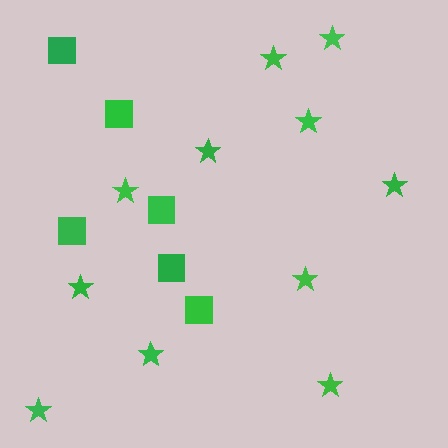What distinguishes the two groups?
There are 2 groups: one group of squares (6) and one group of stars (11).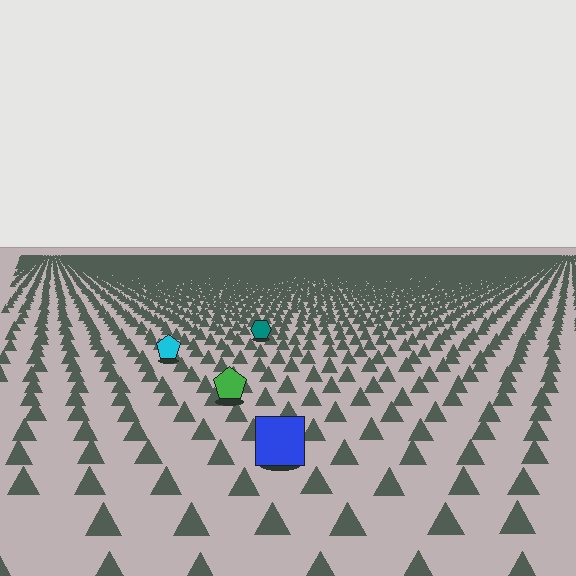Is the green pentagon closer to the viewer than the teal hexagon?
Yes. The green pentagon is closer — you can tell from the texture gradient: the ground texture is coarser near it.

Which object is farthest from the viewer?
The teal hexagon is farthest from the viewer. It appears smaller and the ground texture around it is denser.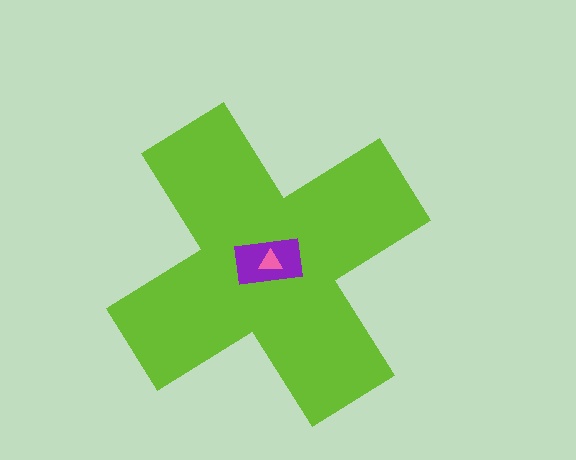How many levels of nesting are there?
3.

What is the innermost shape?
The pink triangle.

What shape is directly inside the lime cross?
The purple rectangle.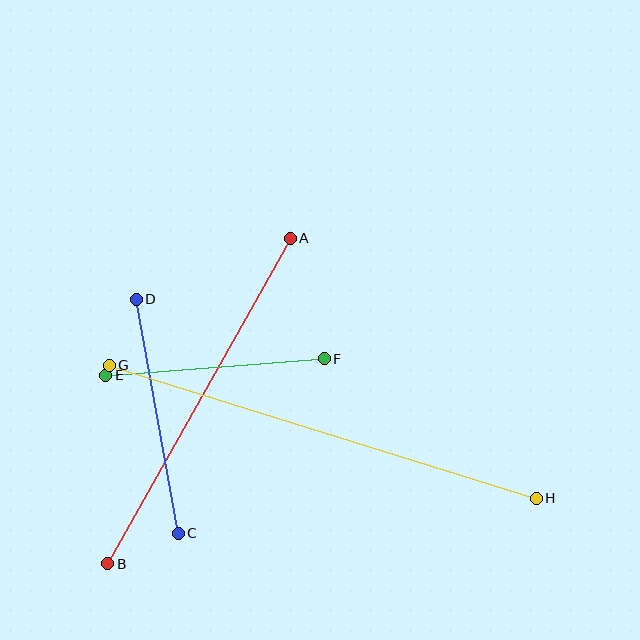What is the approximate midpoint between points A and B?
The midpoint is at approximately (199, 401) pixels.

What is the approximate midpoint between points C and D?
The midpoint is at approximately (157, 416) pixels.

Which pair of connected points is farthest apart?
Points G and H are farthest apart.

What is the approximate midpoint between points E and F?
The midpoint is at approximately (215, 367) pixels.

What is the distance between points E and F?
The distance is approximately 219 pixels.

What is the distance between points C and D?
The distance is approximately 238 pixels.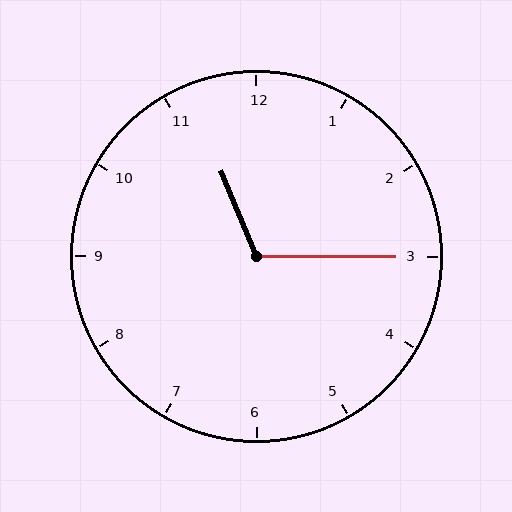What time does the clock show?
11:15.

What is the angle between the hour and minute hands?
Approximately 112 degrees.